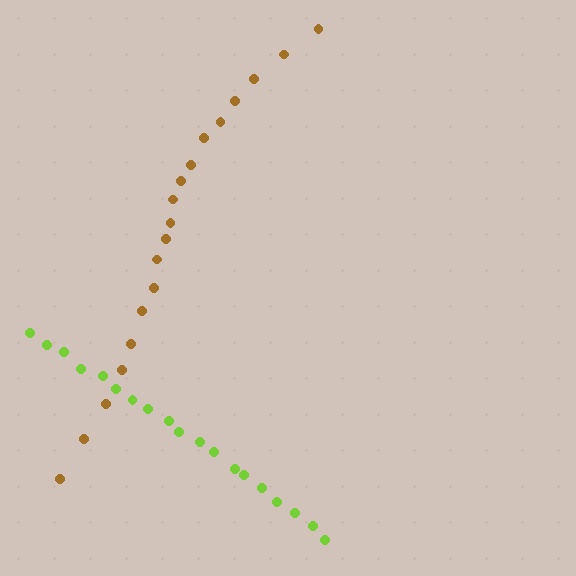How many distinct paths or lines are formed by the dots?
There are 2 distinct paths.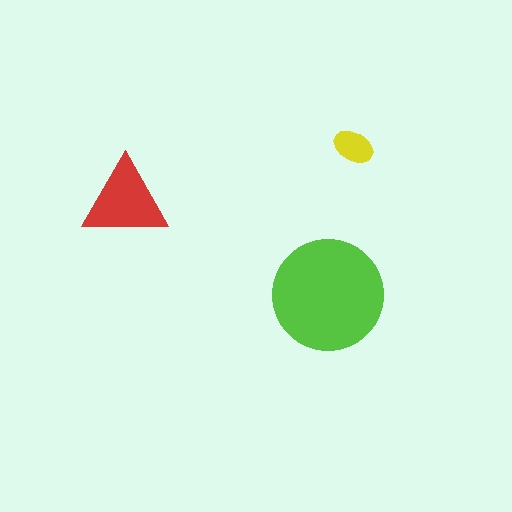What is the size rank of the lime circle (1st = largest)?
1st.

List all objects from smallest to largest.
The yellow ellipse, the red triangle, the lime circle.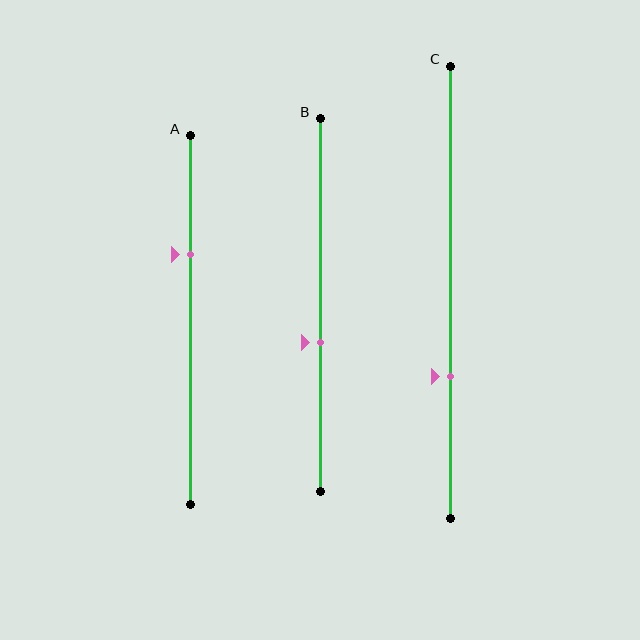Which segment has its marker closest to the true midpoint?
Segment B has its marker closest to the true midpoint.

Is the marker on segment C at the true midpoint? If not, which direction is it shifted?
No, the marker on segment C is shifted downward by about 19% of the segment length.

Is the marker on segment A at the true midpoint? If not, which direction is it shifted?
No, the marker on segment A is shifted upward by about 18% of the segment length.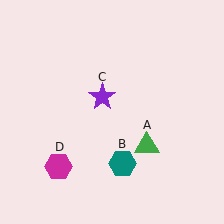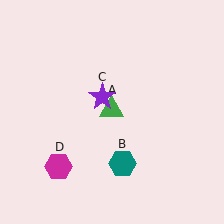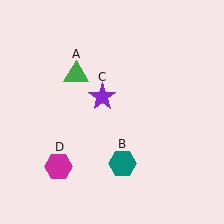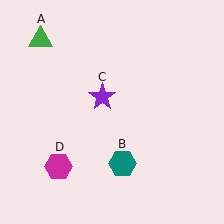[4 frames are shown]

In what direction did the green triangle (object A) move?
The green triangle (object A) moved up and to the left.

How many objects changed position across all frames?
1 object changed position: green triangle (object A).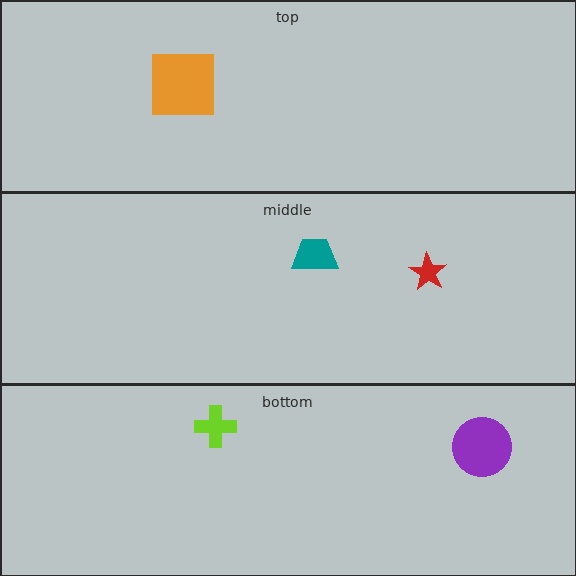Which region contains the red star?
The middle region.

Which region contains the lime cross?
The bottom region.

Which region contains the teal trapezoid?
The middle region.